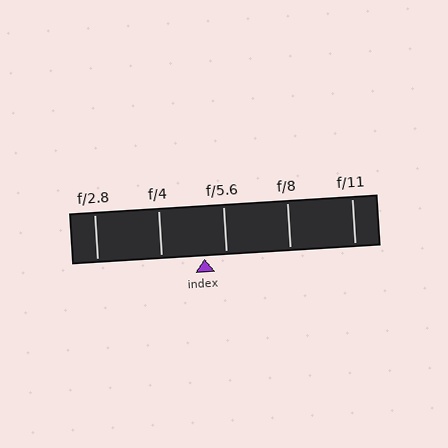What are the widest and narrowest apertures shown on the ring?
The widest aperture shown is f/2.8 and the narrowest is f/11.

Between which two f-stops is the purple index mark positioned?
The index mark is between f/4 and f/5.6.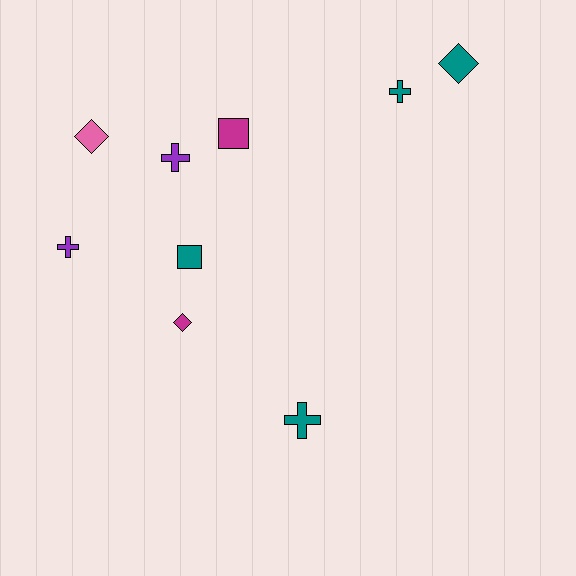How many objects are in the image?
There are 9 objects.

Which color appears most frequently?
Teal, with 4 objects.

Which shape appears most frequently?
Cross, with 4 objects.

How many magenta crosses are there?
There are no magenta crosses.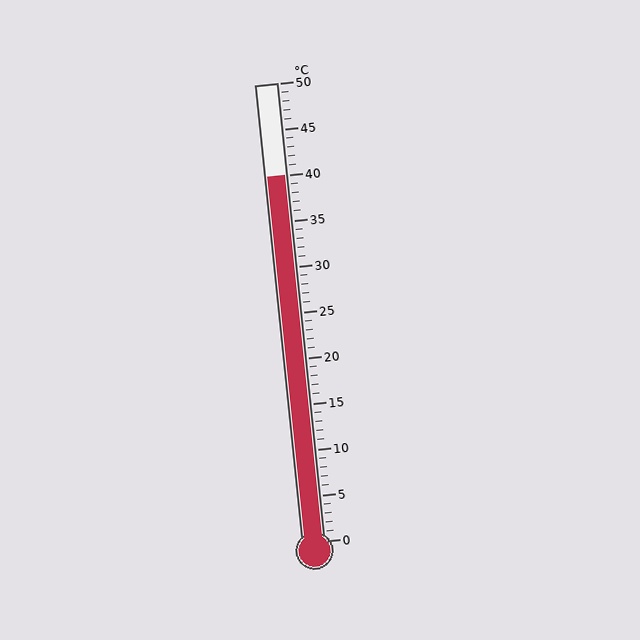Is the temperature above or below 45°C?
The temperature is below 45°C.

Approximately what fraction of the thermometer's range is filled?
The thermometer is filled to approximately 80% of its range.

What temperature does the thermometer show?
The thermometer shows approximately 40°C.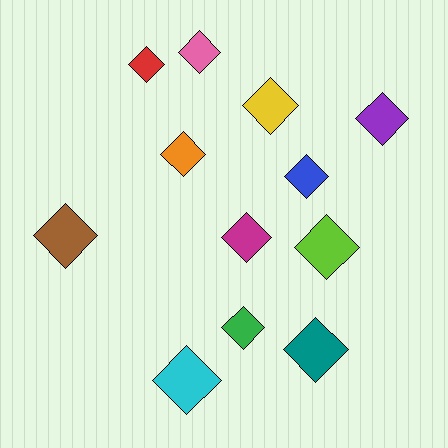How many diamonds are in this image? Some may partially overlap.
There are 12 diamonds.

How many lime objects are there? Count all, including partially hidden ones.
There is 1 lime object.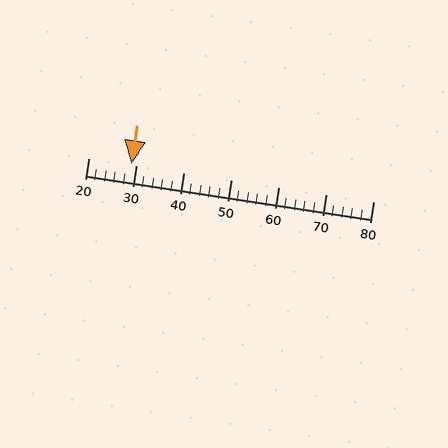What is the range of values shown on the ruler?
The ruler shows values from 20 to 80.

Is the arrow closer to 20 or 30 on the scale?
The arrow is closer to 30.